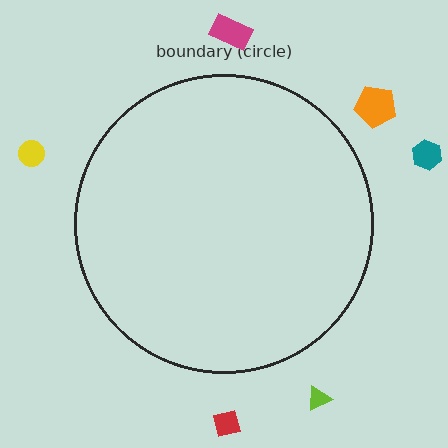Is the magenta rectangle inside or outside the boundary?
Outside.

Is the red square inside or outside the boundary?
Outside.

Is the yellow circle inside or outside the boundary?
Outside.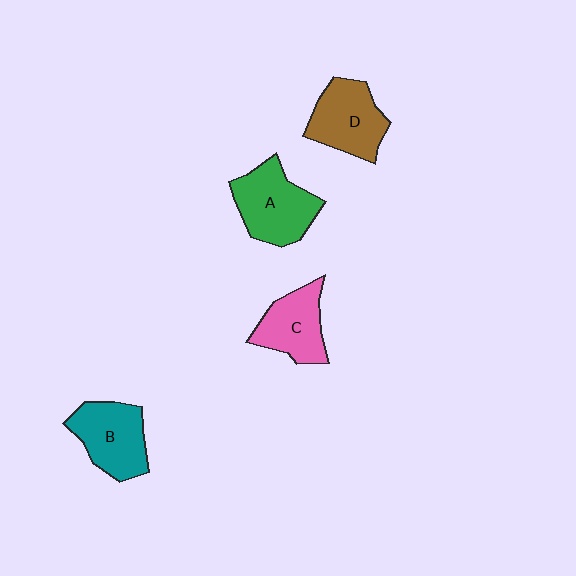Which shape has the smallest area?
Shape C (pink).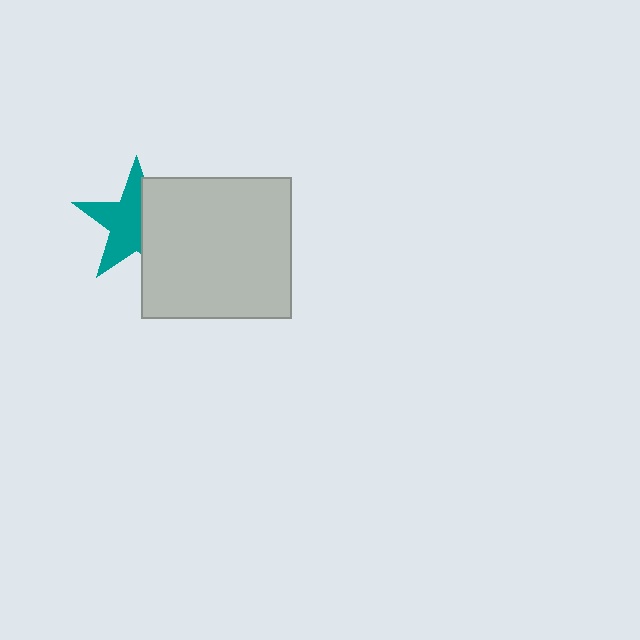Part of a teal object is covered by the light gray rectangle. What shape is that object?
It is a star.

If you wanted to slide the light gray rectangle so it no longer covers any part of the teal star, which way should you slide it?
Slide it right — that is the most direct way to separate the two shapes.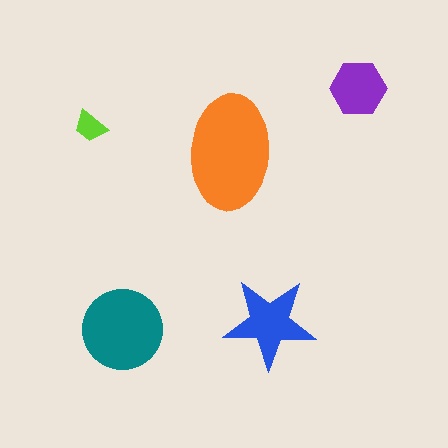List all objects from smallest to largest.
The lime trapezoid, the purple hexagon, the blue star, the teal circle, the orange ellipse.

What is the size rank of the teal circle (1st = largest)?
2nd.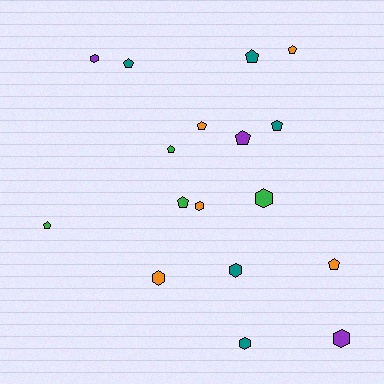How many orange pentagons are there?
There are 3 orange pentagons.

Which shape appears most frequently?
Pentagon, with 10 objects.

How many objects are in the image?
There are 17 objects.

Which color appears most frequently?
Orange, with 5 objects.